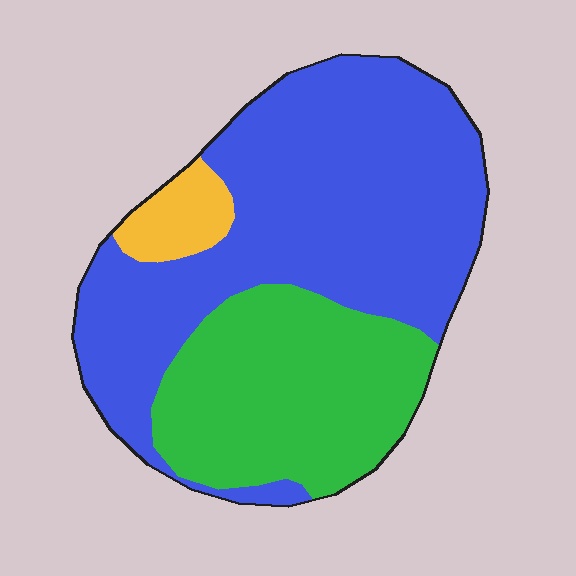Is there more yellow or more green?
Green.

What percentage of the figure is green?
Green covers around 35% of the figure.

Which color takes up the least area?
Yellow, at roughly 5%.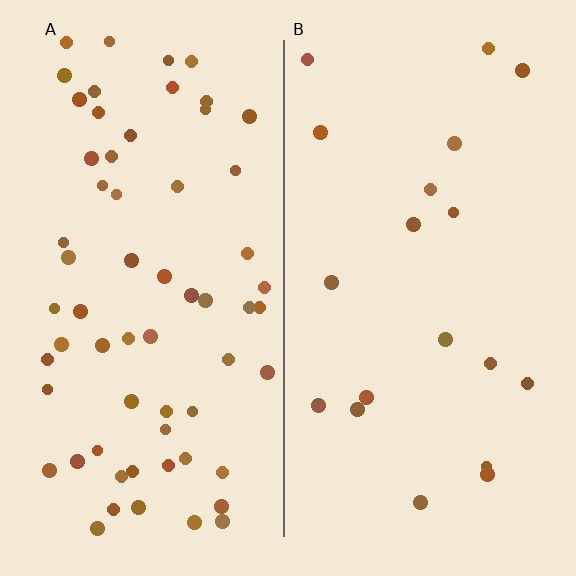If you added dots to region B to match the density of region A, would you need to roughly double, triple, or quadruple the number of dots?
Approximately triple.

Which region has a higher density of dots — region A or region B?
A (the left).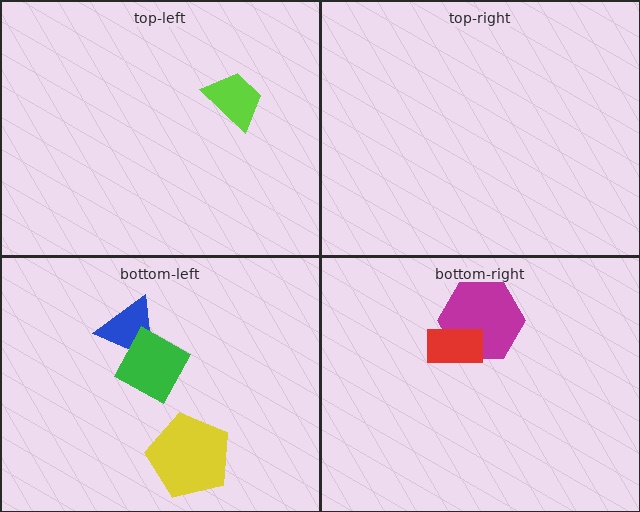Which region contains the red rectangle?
The bottom-right region.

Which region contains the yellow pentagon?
The bottom-left region.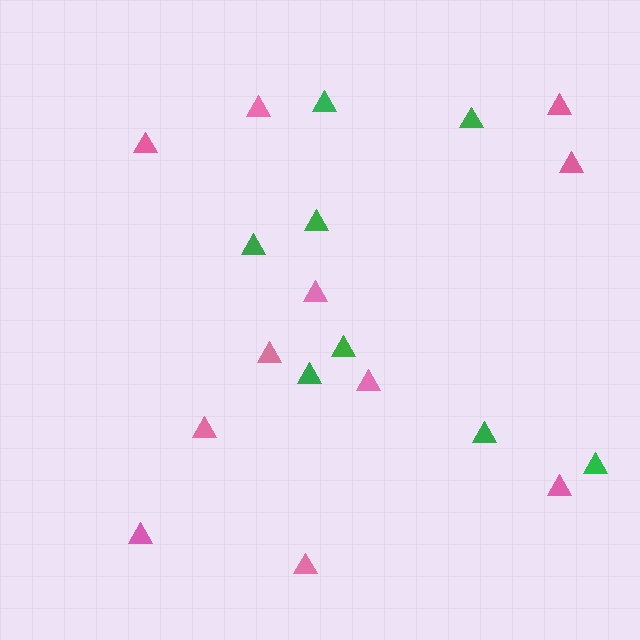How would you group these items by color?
There are 2 groups: one group of green triangles (8) and one group of pink triangles (11).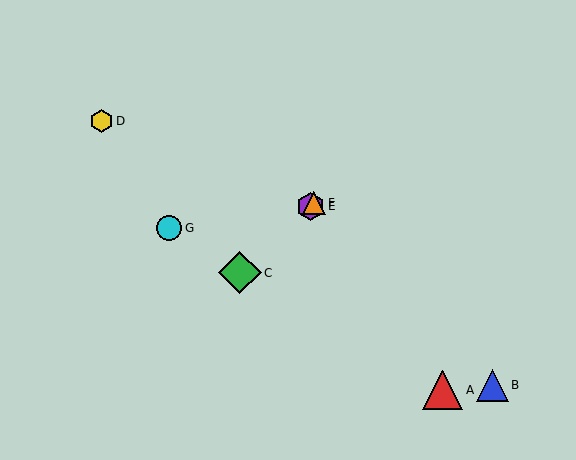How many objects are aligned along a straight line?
3 objects (C, E, F) are aligned along a straight line.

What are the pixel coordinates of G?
Object G is at (169, 228).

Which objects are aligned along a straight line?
Objects C, E, F are aligned along a straight line.